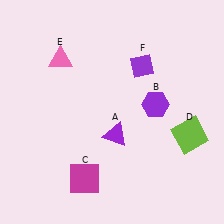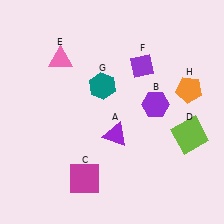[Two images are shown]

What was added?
A teal hexagon (G), an orange pentagon (H) were added in Image 2.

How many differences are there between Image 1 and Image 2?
There are 2 differences between the two images.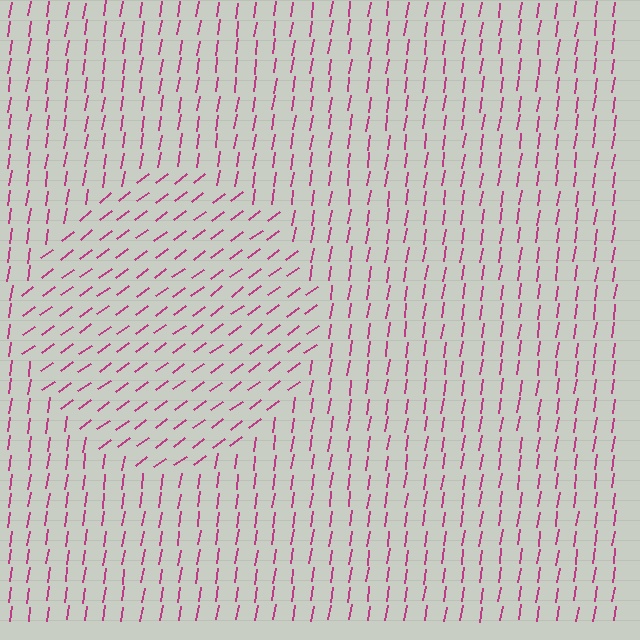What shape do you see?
I see a circle.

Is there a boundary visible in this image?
Yes, there is a texture boundary formed by a change in line orientation.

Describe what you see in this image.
The image is filled with small magenta line segments. A circle region in the image has lines oriented differently from the surrounding lines, creating a visible texture boundary.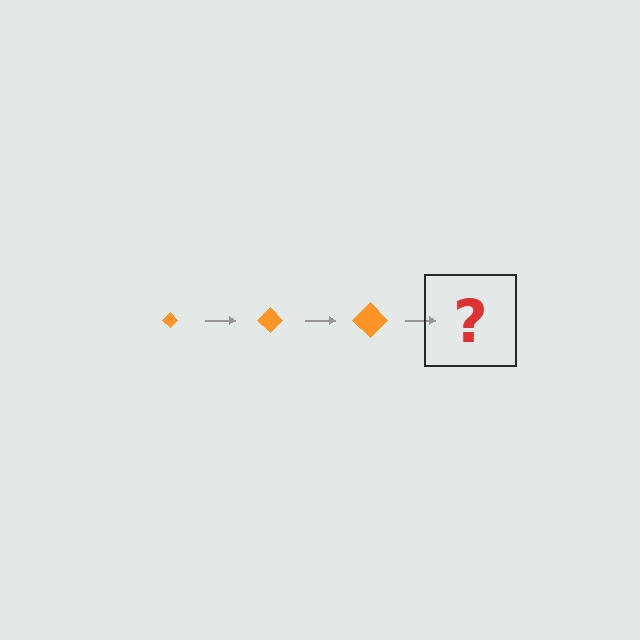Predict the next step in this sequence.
The next step is an orange diamond, larger than the previous one.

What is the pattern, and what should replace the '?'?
The pattern is that the diamond gets progressively larger each step. The '?' should be an orange diamond, larger than the previous one.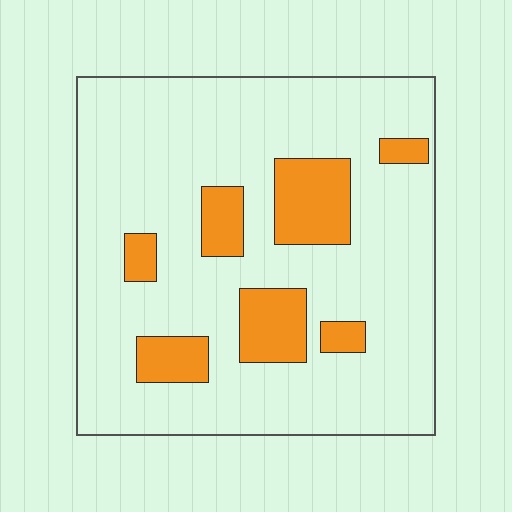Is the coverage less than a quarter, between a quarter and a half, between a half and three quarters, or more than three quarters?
Less than a quarter.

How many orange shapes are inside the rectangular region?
7.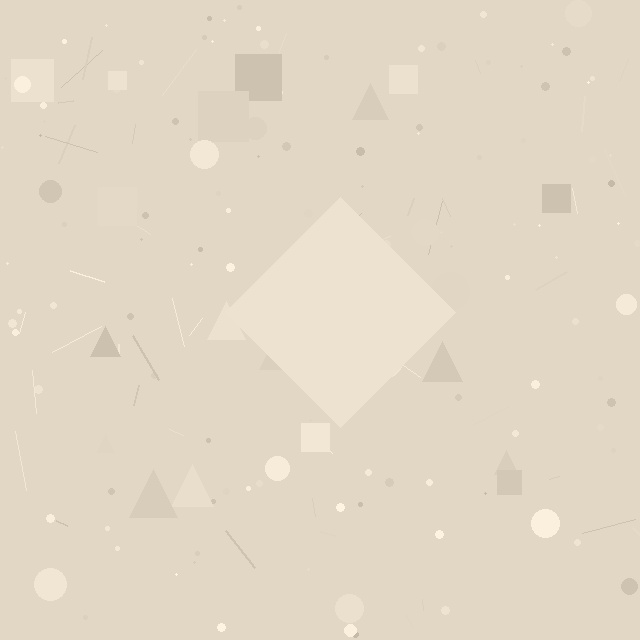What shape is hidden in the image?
A diamond is hidden in the image.